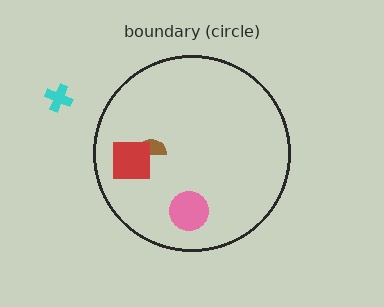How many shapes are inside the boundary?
3 inside, 1 outside.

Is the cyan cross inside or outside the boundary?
Outside.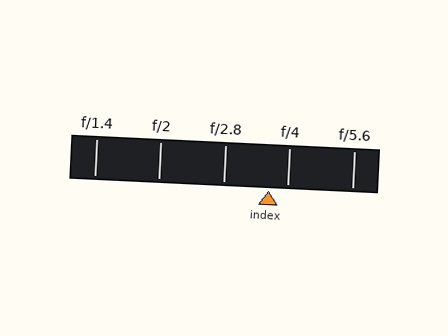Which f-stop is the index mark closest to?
The index mark is closest to f/4.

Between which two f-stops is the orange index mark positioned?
The index mark is between f/2.8 and f/4.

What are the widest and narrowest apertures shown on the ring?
The widest aperture shown is f/1.4 and the narrowest is f/5.6.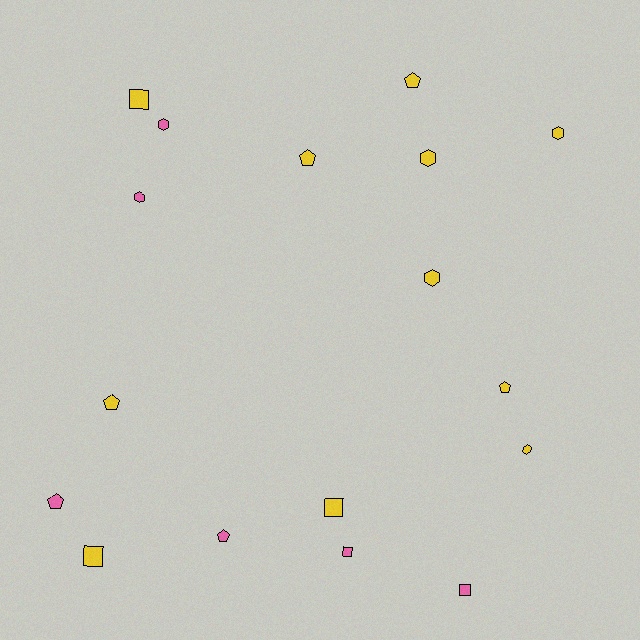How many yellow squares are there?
There are 3 yellow squares.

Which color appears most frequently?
Yellow, with 11 objects.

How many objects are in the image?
There are 17 objects.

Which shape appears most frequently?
Hexagon, with 6 objects.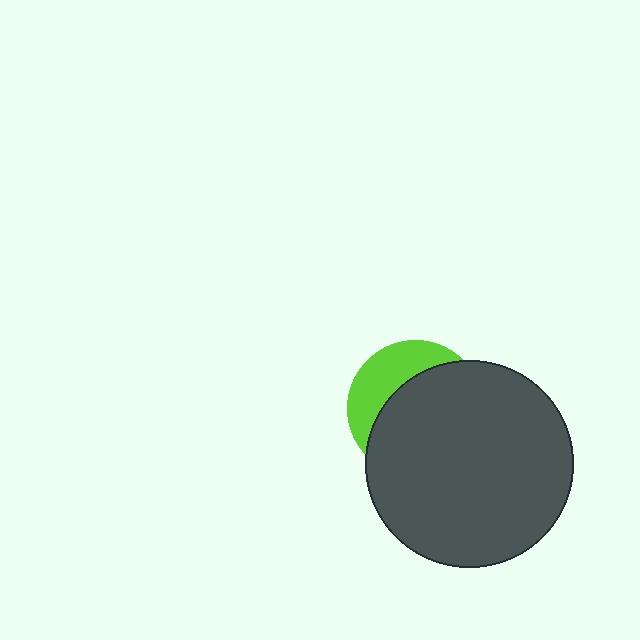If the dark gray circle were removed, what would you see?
You would see the complete lime circle.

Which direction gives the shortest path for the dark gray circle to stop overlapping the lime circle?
Moving toward the lower-right gives the shortest separation.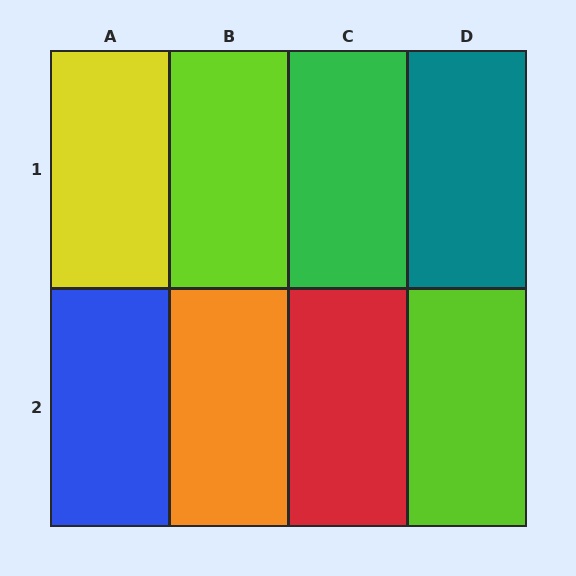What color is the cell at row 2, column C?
Red.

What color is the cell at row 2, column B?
Orange.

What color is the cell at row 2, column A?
Blue.